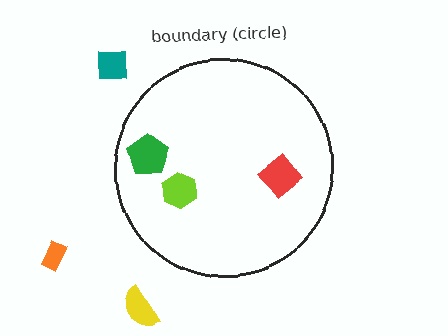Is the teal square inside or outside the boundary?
Outside.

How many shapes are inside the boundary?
3 inside, 3 outside.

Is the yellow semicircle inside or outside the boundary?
Outside.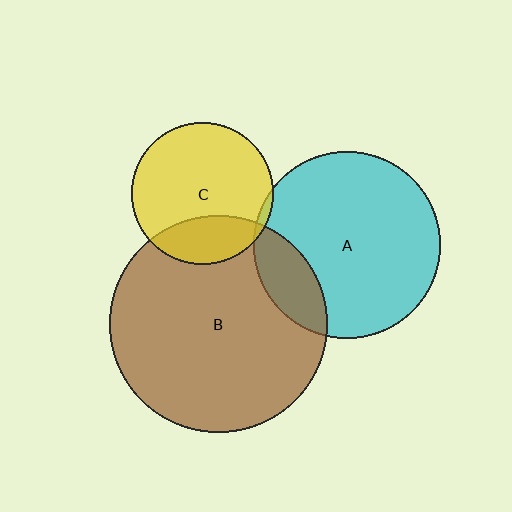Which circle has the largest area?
Circle B (brown).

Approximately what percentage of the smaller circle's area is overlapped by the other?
Approximately 5%.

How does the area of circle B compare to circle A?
Approximately 1.3 times.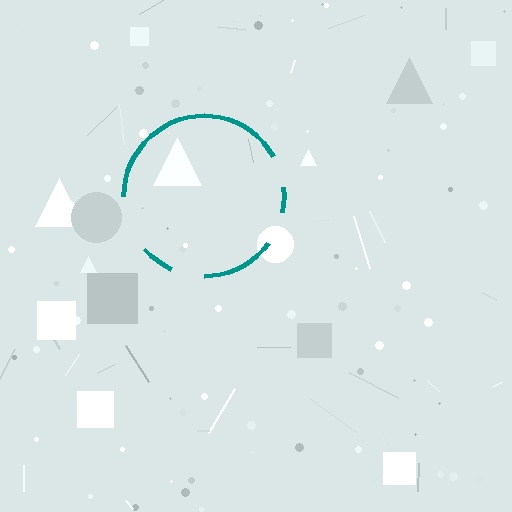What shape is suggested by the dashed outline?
The dashed outline suggests a circle.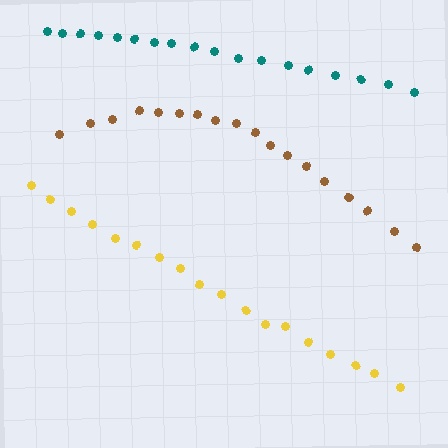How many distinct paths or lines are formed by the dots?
There are 3 distinct paths.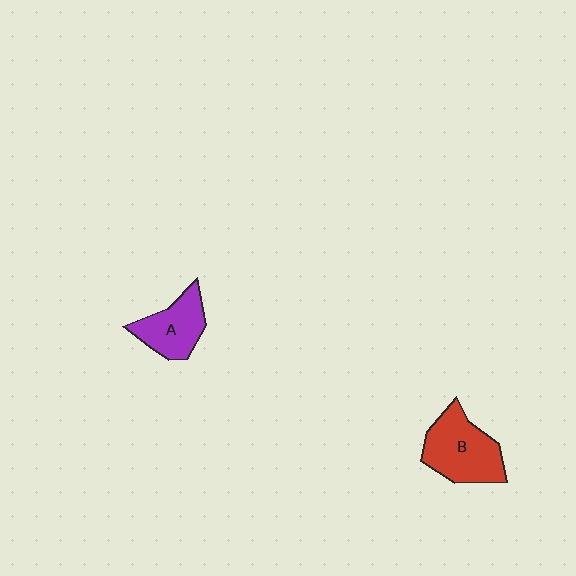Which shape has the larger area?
Shape B (red).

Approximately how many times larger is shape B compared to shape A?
Approximately 1.3 times.